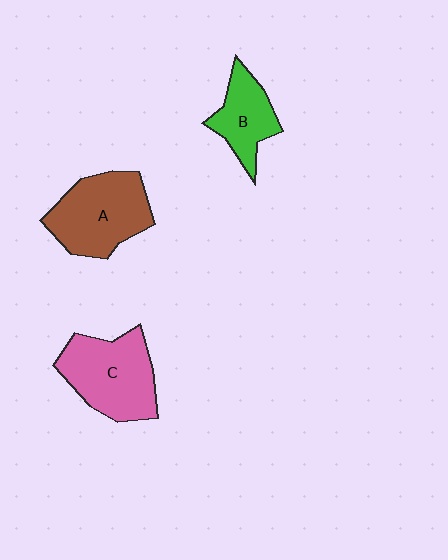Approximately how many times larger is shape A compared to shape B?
Approximately 1.6 times.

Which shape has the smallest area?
Shape B (green).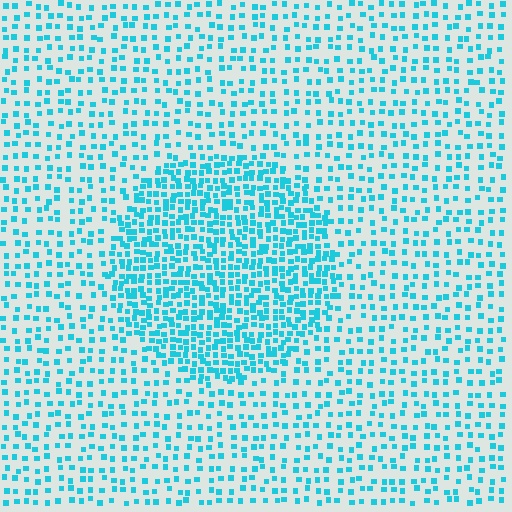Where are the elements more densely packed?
The elements are more densely packed inside the circle boundary.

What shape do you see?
I see a circle.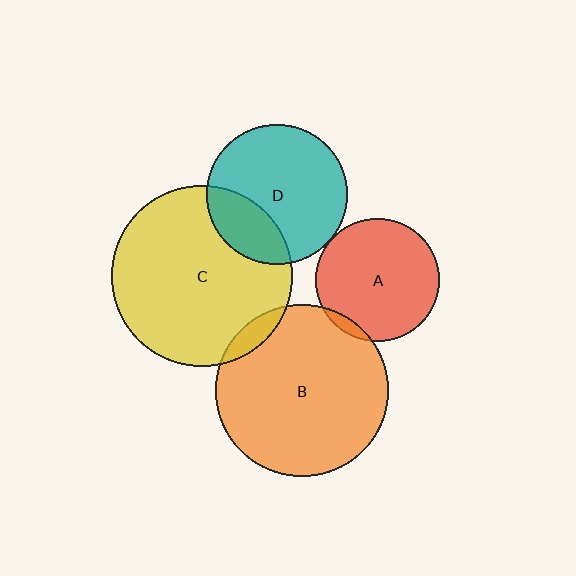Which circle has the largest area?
Circle C (yellow).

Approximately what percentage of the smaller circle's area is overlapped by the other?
Approximately 5%.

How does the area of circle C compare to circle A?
Approximately 2.1 times.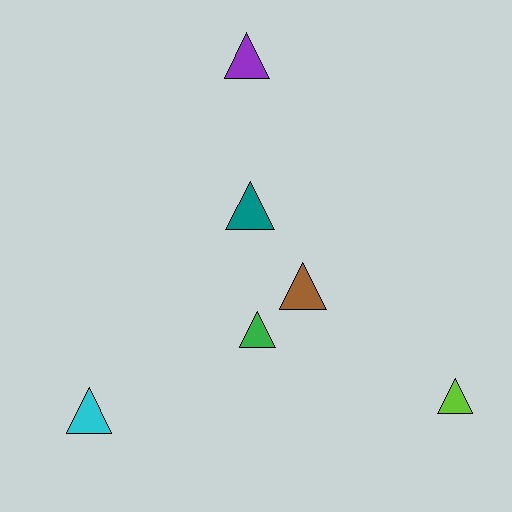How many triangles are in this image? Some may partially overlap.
There are 6 triangles.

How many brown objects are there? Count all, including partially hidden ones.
There is 1 brown object.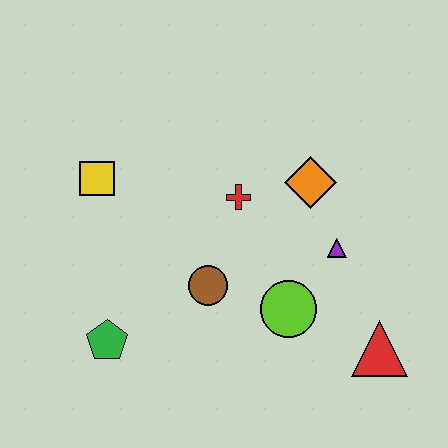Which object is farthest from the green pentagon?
The red triangle is farthest from the green pentagon.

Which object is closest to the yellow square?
The red cross is closest to the yellow square.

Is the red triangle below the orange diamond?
Yes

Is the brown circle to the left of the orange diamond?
Yes